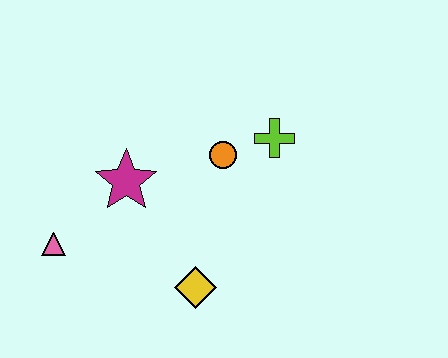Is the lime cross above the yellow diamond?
Yes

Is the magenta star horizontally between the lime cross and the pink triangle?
Yes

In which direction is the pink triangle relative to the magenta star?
The pink triangle is to the left of the magenta star.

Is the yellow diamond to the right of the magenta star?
Yes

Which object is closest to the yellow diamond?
The magenta star is closest to the yellow diamond.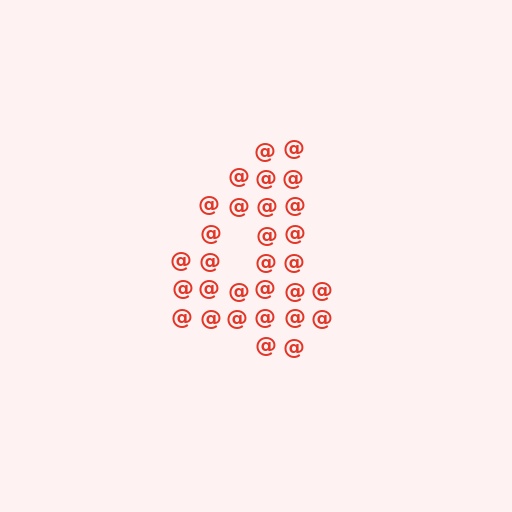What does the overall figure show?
The overall figure shows the digit 4.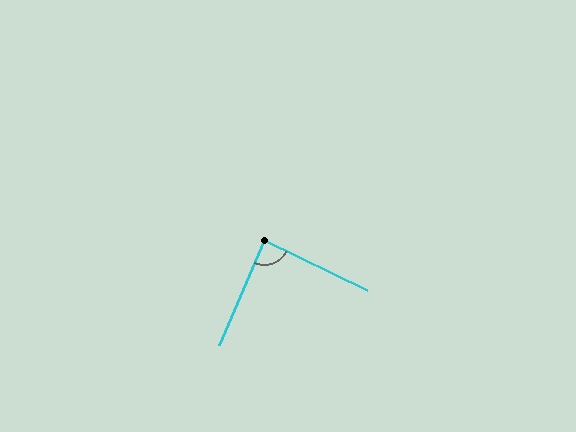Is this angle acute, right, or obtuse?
It is approximately a right angle.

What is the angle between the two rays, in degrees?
Approximately 87 degrees.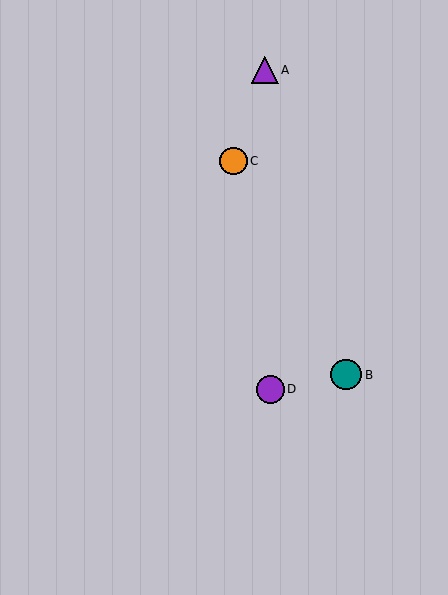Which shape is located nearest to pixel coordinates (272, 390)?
The purple circle (labeled D) at (270, 389) is nearest to that location.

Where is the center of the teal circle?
The center of the teal circle is at (346, 375).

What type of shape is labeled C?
Shape C is an orange circle.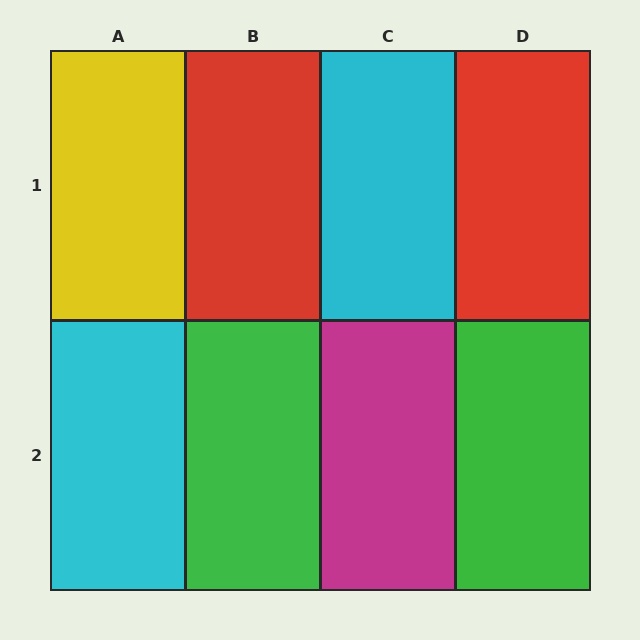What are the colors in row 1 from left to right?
Yellow, red, cyan, red.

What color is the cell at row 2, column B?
Green.